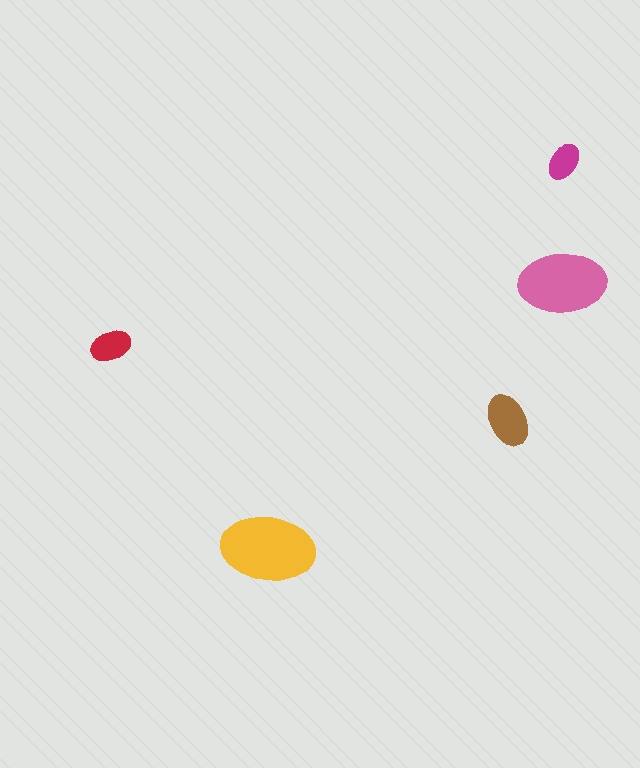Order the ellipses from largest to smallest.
the yellow one, the pink one, the brown one, the red one, the magenta one.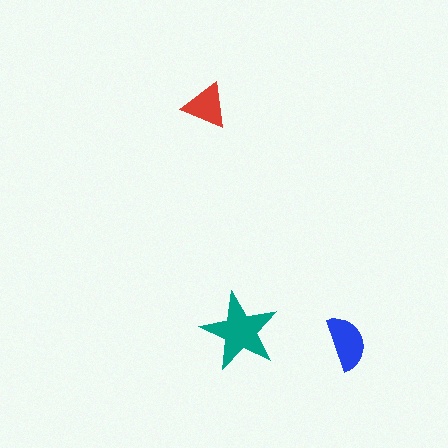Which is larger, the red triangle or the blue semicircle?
The blue semicircle.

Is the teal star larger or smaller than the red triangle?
Larger.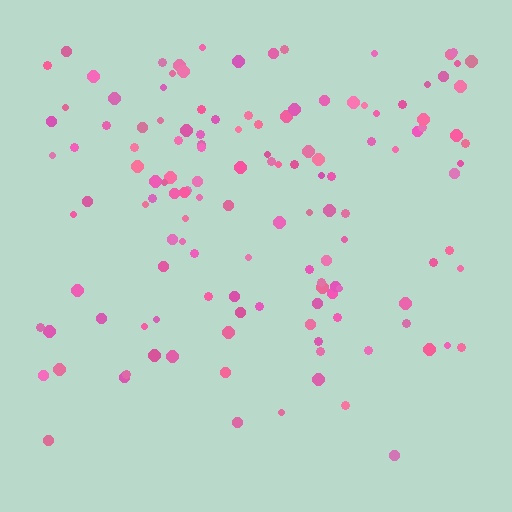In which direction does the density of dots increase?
From bottom to top, with the top side densest.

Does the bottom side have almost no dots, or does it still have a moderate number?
Still a moderate number, just noticeably fewer than the top.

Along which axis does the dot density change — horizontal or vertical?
Vertical.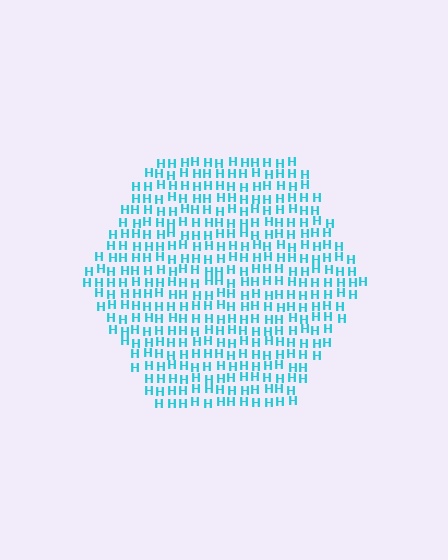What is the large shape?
The large shape is a hexagon.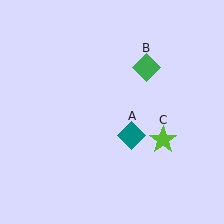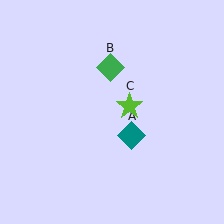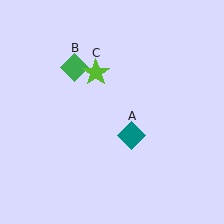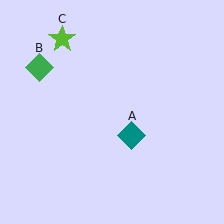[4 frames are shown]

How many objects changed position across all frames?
2 objects changed position: green diamond (object B), lime star (object C).